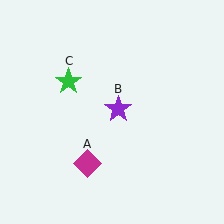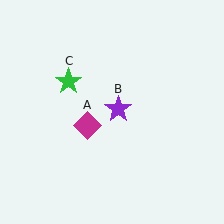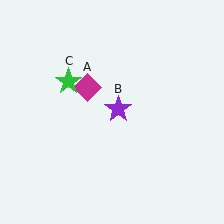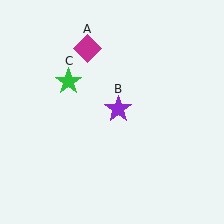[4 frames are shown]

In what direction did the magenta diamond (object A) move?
The magenta diamond (object A) moved up.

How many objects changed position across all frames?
1 object changed position: magenta diamond (object A).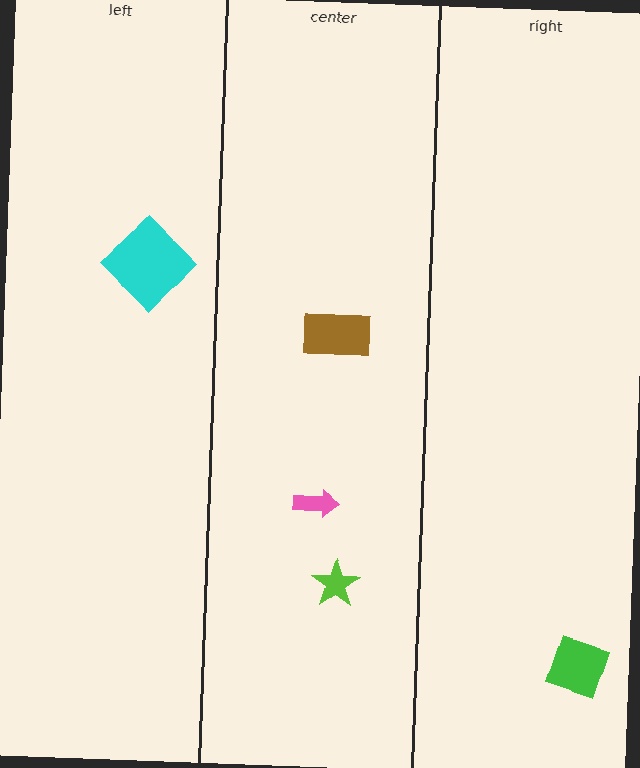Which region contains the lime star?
The center region.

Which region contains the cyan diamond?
The left region.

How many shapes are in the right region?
1.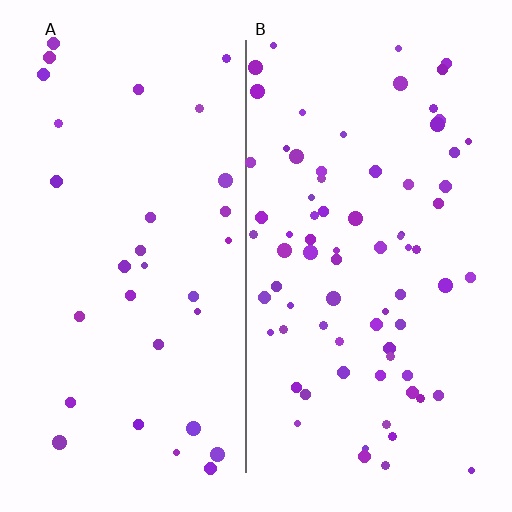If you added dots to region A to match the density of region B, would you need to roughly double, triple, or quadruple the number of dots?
Approximately double.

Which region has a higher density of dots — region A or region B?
B (the right).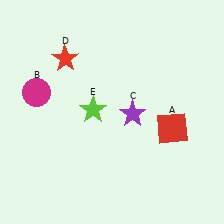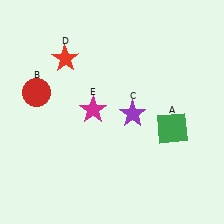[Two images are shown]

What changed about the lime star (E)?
In Image 1, E is lime. In Image 2, it changed to magenta.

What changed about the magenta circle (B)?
In Image 1, B is magenta. In Image 2, it changed to red.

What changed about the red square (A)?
In Image 1, A is red. In Image 2, it changed to green.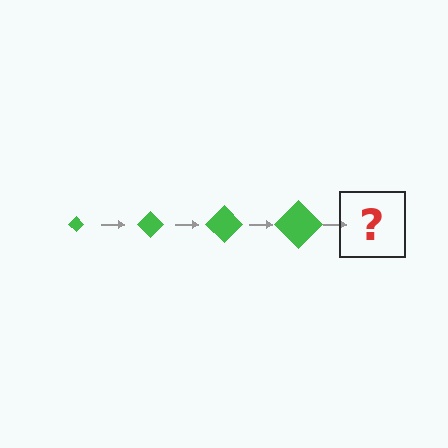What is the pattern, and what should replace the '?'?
The pattern is that the diamond gets progressively larger each step. The '?' should be a green diamond, larger than the previous one.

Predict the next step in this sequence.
The next step is a green diamond, larger than the previous one.